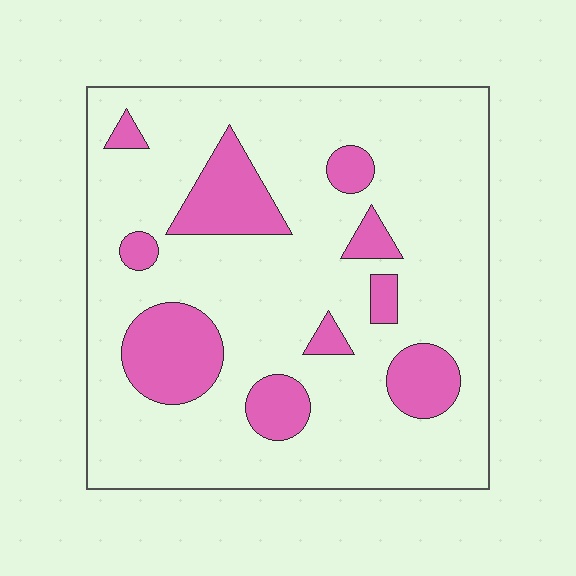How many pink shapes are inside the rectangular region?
10.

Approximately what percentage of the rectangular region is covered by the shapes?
Approximately 20%.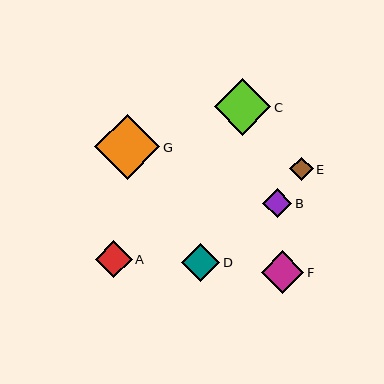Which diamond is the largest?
Diamond G is the largest with a size of approximately 65 pixels.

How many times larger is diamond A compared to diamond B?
Diamond A is approximately 1.3 times the size of diamond B.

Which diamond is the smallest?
Diamond E is the smallest with a size of approximately 23 pixels.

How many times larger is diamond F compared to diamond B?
Diamond F is approximately 1.5 times the size of diamond B.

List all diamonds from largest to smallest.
From largest to smallest: G, C, F, D, A, B, E.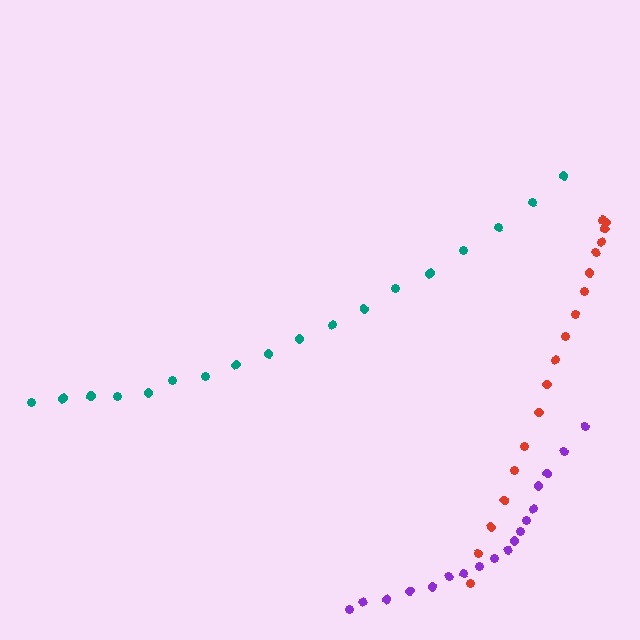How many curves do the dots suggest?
There are 3 distinct paths.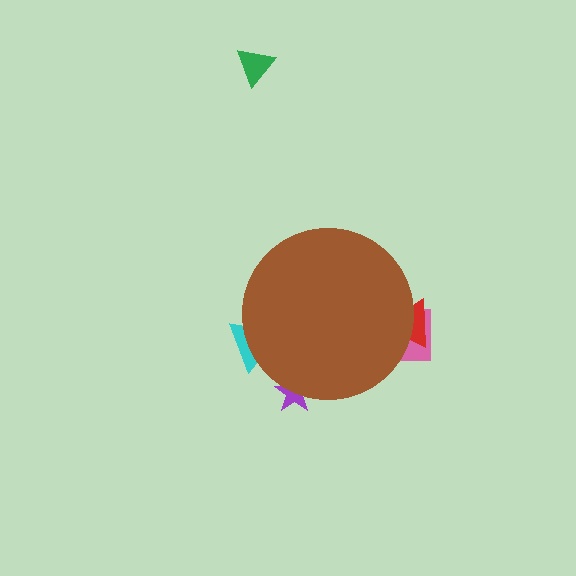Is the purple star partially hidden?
Yes, the purple star is partially hidden behind the brown circle.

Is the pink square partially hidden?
Yes, the pink square is partially hidden behind the brown circle.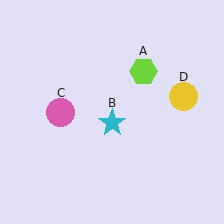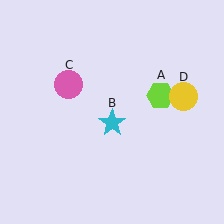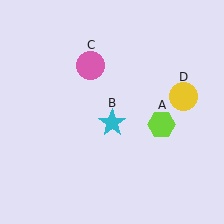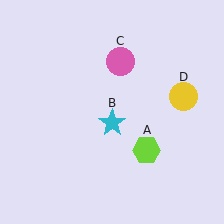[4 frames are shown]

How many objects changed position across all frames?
2 objects changed position: lime hexagon (object A), pink circle (object C).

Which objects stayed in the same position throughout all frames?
Cyan star (object B) and yellow circle (object D) remained stationary.